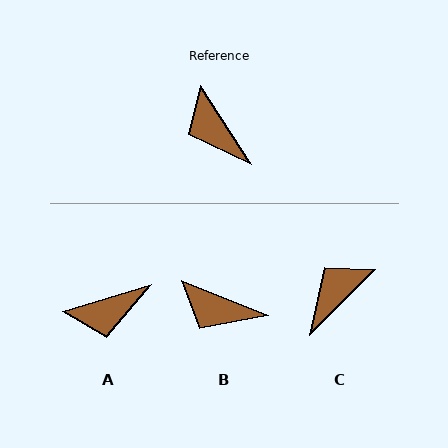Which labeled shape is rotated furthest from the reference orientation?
C, about 78 degrees away.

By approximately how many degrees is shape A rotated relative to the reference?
Approximately 74 degrees counter-clockwise.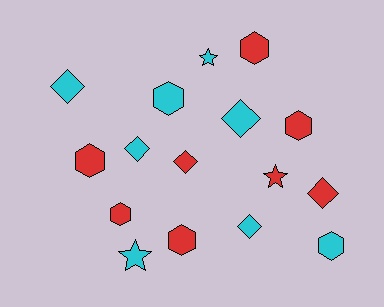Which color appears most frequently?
Red, with 8 objects.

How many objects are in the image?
There are 16 objects.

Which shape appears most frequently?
Hexagon, with 7 objects.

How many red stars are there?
There is 1 red star.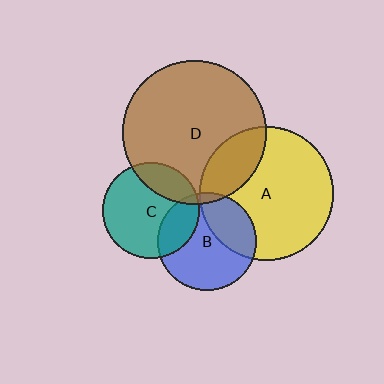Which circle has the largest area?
Circle D (brown).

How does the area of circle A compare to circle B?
Approximately 1.9 times.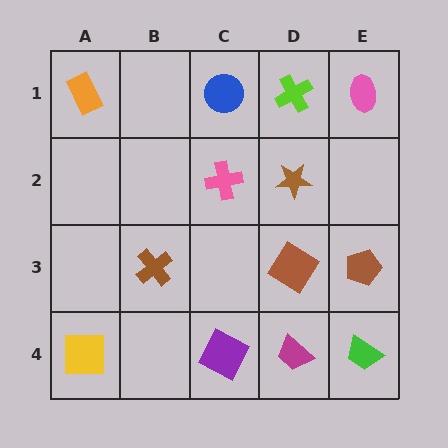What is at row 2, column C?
A pink cross.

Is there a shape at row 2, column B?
No, that cell is empty.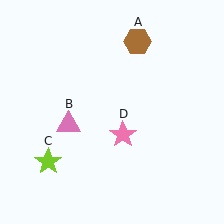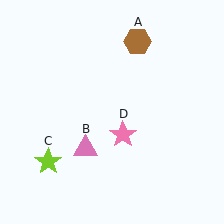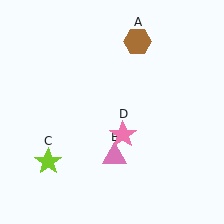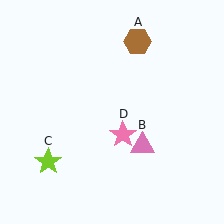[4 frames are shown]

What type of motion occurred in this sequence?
The pink triangle (object B) rotated counterclockwise around the center of the scene.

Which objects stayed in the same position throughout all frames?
Brown hexagon (object A) and lime star (object C) and pink star (object D) remained stationary.